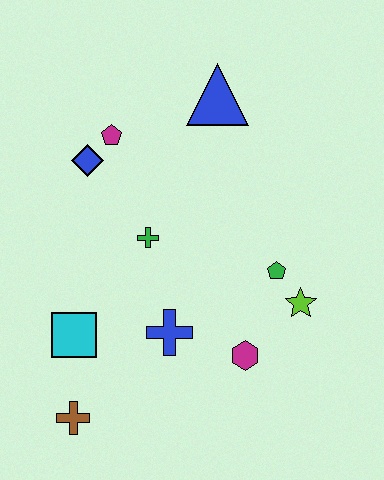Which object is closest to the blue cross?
The magenta hexagon is closest to the blue cross.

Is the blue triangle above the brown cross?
Yes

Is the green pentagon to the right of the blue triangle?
Yes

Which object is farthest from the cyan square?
The blue triangle is farthest from the cyan square.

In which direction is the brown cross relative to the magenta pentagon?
The brown cross is below the magenta pentagon.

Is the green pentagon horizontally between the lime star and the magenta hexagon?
Yes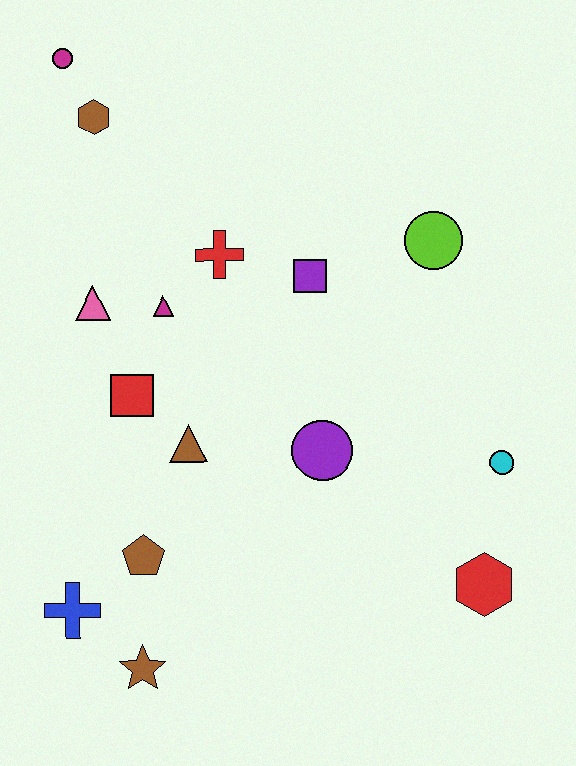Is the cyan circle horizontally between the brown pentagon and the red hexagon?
No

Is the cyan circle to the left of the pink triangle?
No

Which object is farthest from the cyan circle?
The magenta circle is farthest from the cyan circle.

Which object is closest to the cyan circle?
The red hexagon is closest to the cyan circle.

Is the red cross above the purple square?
Yes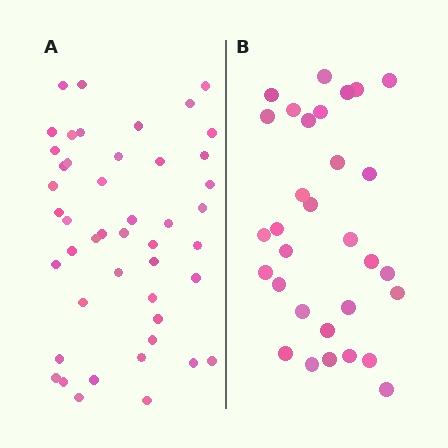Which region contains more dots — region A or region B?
Region A (the left region) has more dots.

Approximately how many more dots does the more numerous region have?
Region A has approximately 15 more dots than region B.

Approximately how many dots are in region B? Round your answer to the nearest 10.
About 30 dots. (The exact count is 31, which rounds to 30.)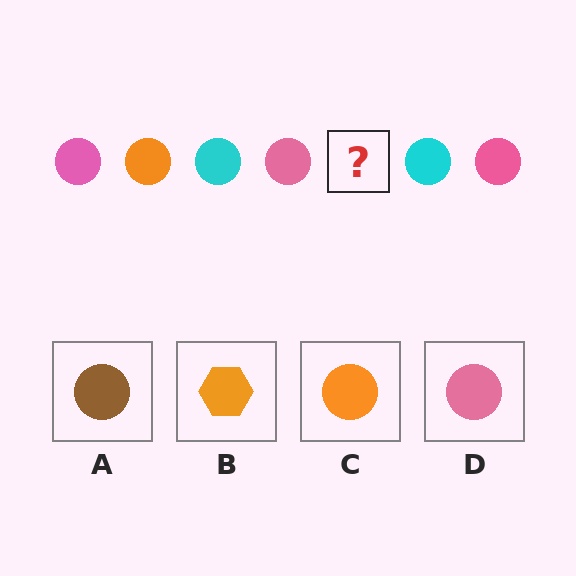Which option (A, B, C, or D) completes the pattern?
C.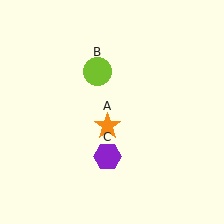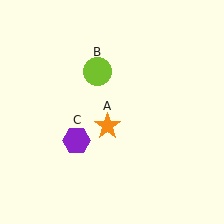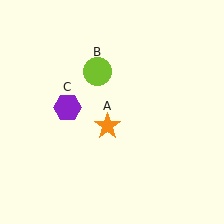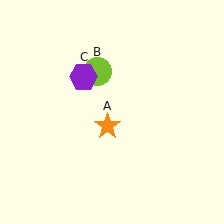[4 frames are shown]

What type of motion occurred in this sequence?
The purple hexagon (object C) rotated clockwise around the center of the scene.